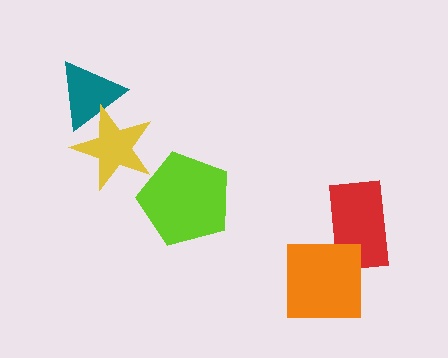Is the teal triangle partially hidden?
Yes, it is partially covered by another shape.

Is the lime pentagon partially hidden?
No, no other shape covers it.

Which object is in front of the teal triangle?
The yellow star is in front of the teal triangle.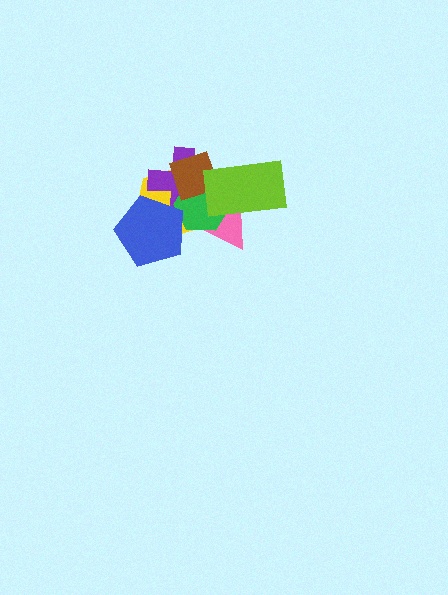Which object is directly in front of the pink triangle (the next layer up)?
The green hexagon is directly in front of the pink triangle.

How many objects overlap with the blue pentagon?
4 objects overlap with the blue pentagon.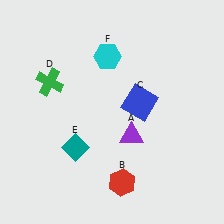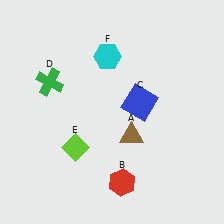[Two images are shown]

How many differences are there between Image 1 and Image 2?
There are 2 differences between the two images.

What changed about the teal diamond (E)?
In Image 1, E is teal. In Image 2, it changed to lime.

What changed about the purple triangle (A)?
In Image 1, A is purple. In Image 2, it changed to brown.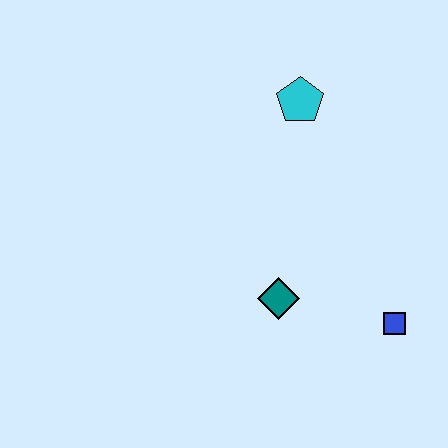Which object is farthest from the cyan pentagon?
The blue square is farthest from the cyan pentagon.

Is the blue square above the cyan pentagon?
No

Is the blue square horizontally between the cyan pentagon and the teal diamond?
No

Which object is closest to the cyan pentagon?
The teal diamond is closest to the cyan pentagon.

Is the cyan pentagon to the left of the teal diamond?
No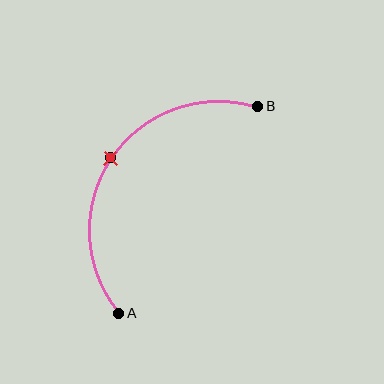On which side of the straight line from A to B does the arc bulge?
The arc bulges above and to the left of the straight line connecting A and B.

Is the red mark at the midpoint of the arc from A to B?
Yes. The red mark lies on the arc at equal arc-length from both A and B — it is the arc midpoint.